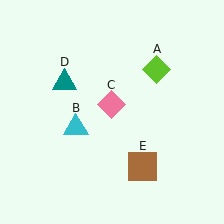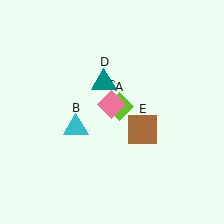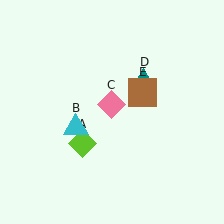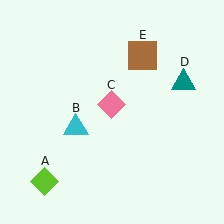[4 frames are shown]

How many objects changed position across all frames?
3 objects changed position: lime diamond (object A), teal triangle (object D), brown square (object E).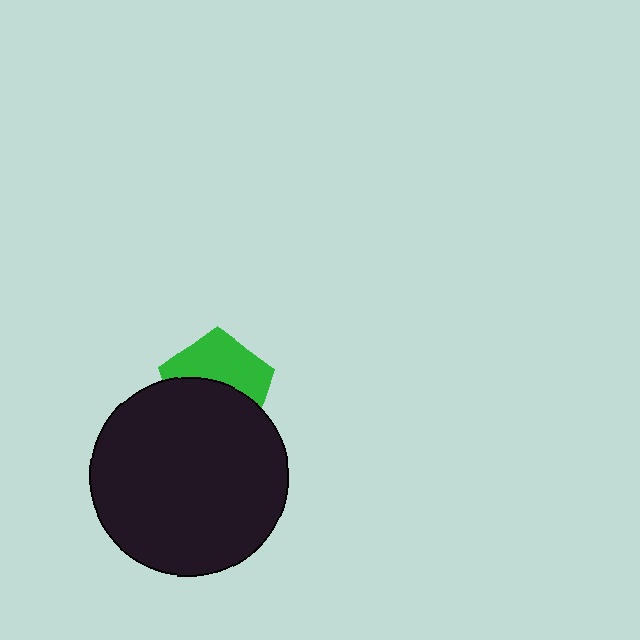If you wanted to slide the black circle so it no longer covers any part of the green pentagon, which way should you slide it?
Slide it down — that is the most direct way to separate the two shapes.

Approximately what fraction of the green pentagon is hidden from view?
Roughly 52% of the green pentagon is hidden behind the black circle.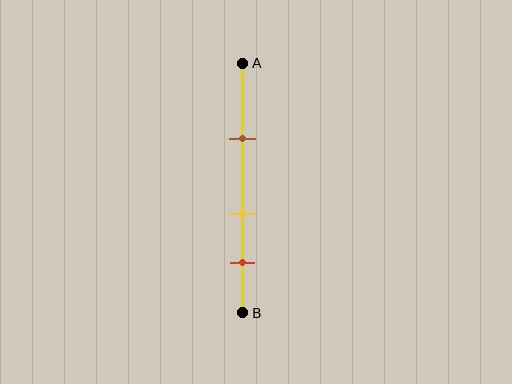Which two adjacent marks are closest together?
The yellow and red marks are the closest adjacent pair.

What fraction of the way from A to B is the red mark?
The red mark is approximately 80% (0.8) of the way from A to B.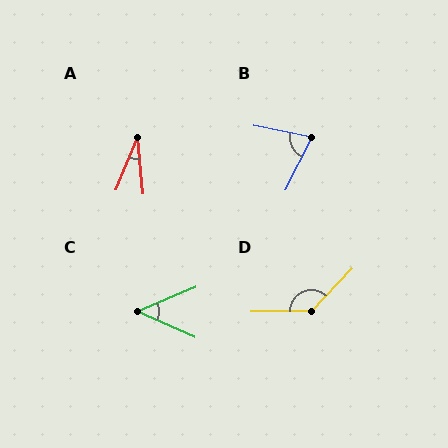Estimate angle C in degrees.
Approximately 47 degrees.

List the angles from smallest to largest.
A (28°), C (47°), B (75°), D (134°).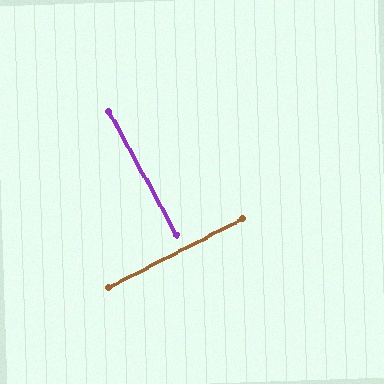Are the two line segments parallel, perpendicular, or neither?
Perpendicular — they meet at approximately 88°.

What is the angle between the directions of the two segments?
Approximately 88 degrees.